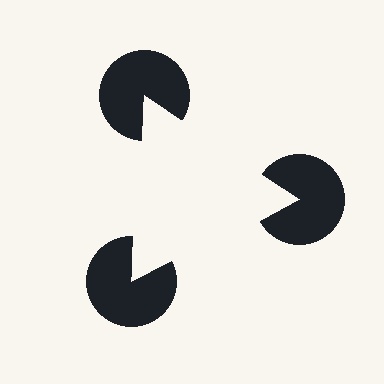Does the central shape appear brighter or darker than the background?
It typically appears slightly brighter than the background, even though no actual brightness change is drawn.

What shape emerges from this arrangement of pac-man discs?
An illusory triangle — its edges are inferred from the aligned wedge cuts in the pac-man discs, not physically drawn.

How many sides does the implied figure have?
3 sides.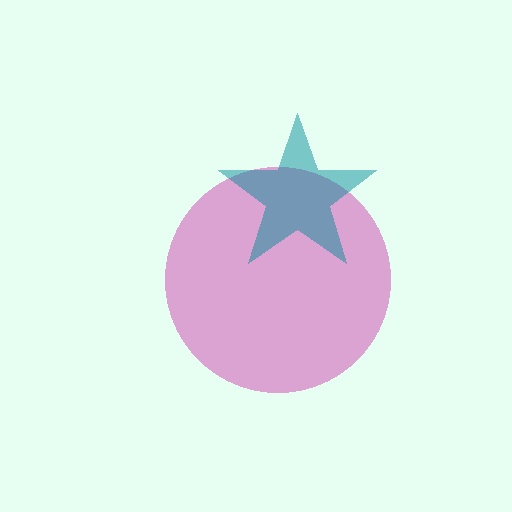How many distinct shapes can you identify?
There are 2 distinct shapes: a magenta circle, a teal star.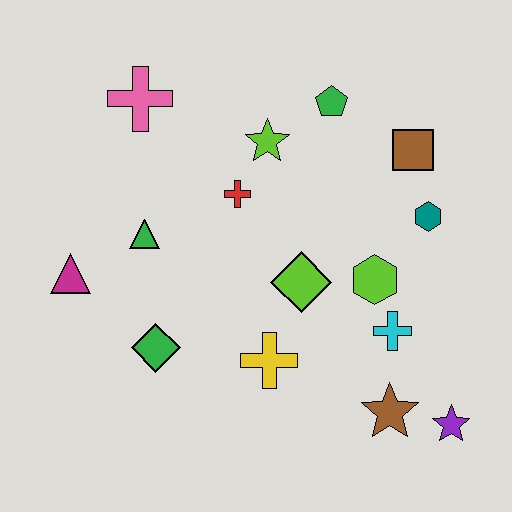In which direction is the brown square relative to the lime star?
The brown square is to the right of the lime star.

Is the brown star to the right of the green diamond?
Yes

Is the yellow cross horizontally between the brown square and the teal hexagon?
No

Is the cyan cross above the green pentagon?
No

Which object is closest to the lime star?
The red cross is closest to the lime star.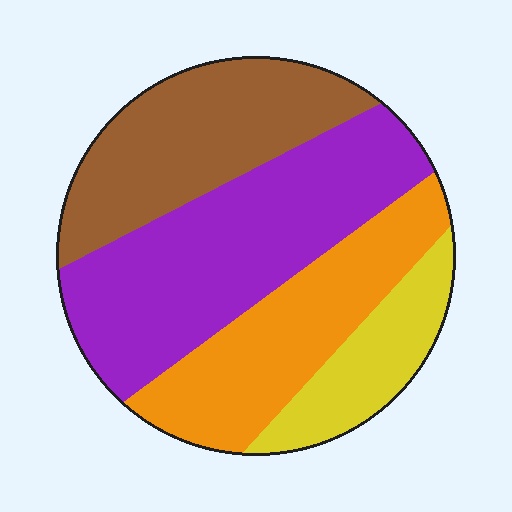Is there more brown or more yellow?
Brown.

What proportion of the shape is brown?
Brown takes up between a sixth and a third of the shape.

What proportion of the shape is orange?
Orange takes up about one quarter (1/4) of the shape.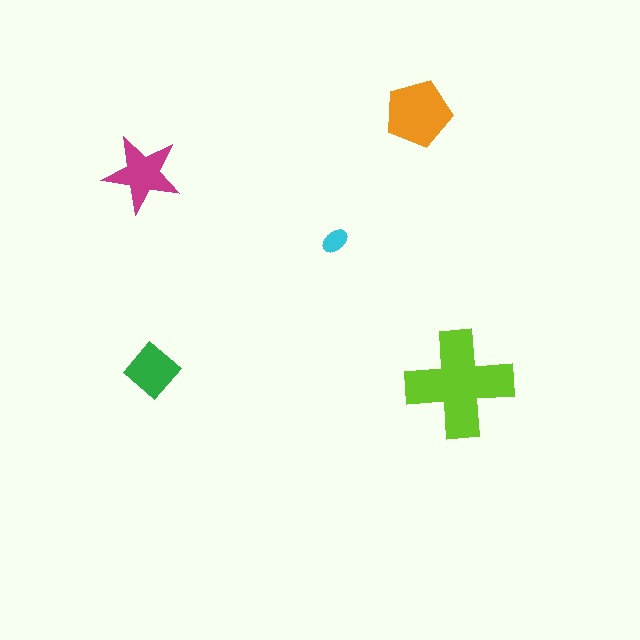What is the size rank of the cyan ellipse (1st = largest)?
5th.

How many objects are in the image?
There are 5 objects in the image.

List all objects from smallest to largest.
The cyan ellipse, the green diamond, the magenta star, the orange pentagon, the lime cross.